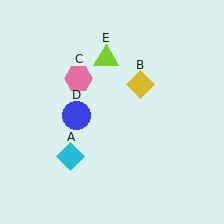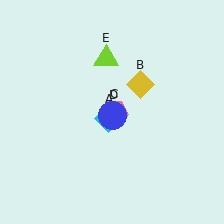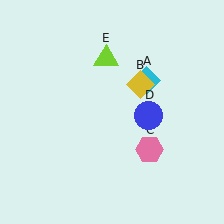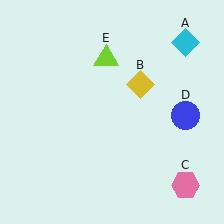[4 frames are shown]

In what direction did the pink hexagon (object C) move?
The pink hexagon (object C) moved down and to the right.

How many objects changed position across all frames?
3 objects changed position: cyan diamond (object A), pink hexagon (object C), blue circle (object D).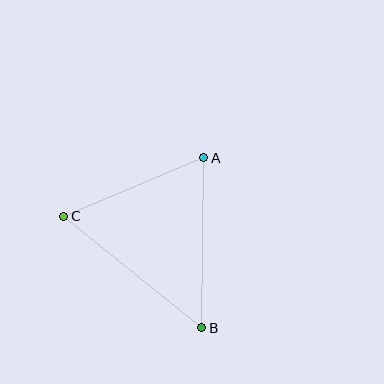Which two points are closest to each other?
Points A and C are closest to each other.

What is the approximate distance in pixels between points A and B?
The distance between A and B is approximately 170 pixels.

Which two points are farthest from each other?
Points B and C are farthest from each other.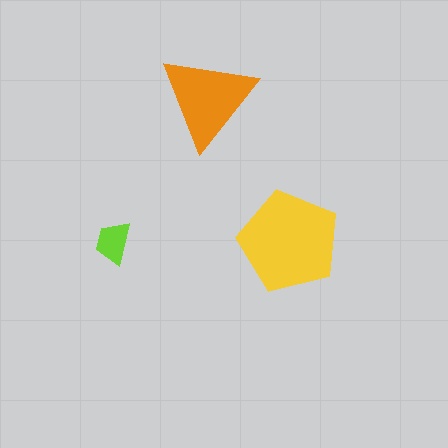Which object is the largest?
The yellow pentagon.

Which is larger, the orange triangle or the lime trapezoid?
The orange triangle.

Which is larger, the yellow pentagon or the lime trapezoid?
The yellow pentagon.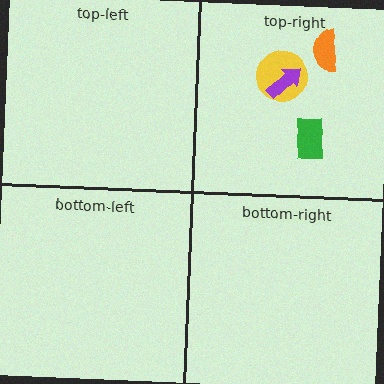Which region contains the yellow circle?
The top-right region.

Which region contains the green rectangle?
The top-right region.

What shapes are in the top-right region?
The orange semicircle, the green rectangle, the yellow circle, the purple arrow.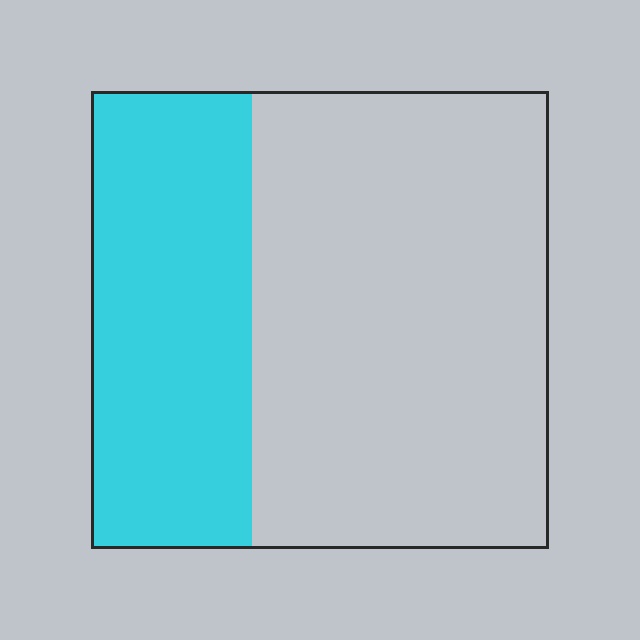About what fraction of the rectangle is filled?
About one third (1/3).